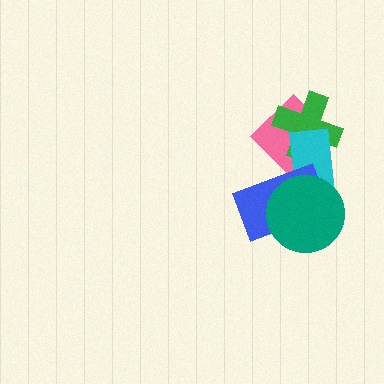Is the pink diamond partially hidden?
Yes, it is partially covered by another shape.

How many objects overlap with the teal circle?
2 objects overlap with the teal circle.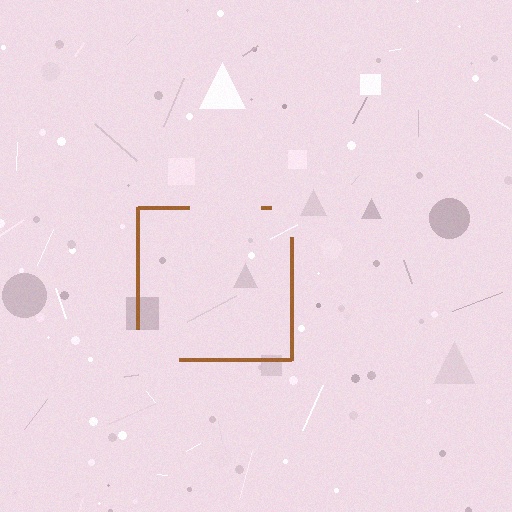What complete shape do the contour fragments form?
The contour fragments form a square.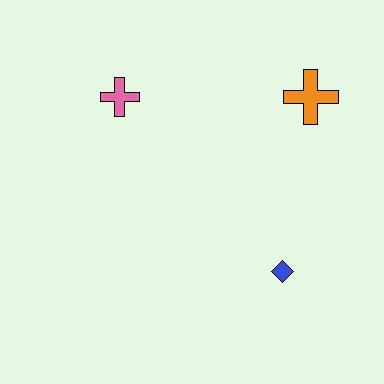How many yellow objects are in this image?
There are no yellow objects.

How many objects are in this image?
There are 3 objects.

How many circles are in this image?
There are no circles.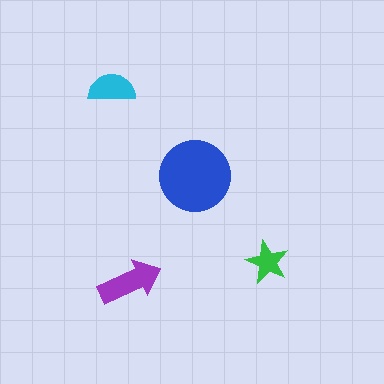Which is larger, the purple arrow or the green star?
The purple arrow.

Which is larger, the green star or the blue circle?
The blue circle.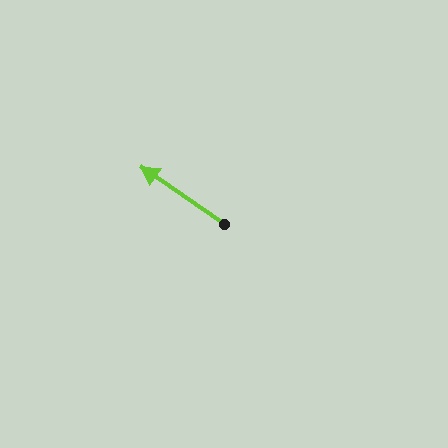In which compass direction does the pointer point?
Northwest.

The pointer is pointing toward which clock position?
Roughly 10 o'clock.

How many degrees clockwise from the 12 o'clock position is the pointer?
Approximately 305 degrees.